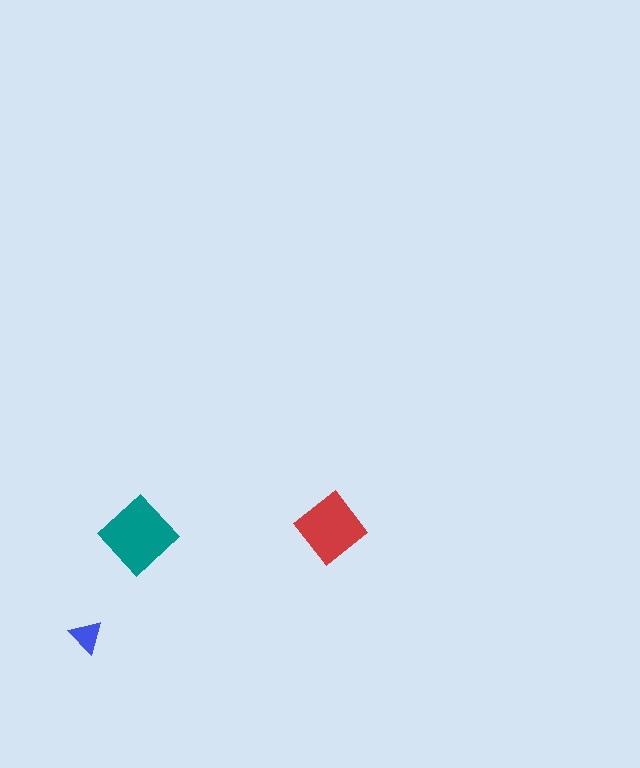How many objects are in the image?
There are 3 objects in the image.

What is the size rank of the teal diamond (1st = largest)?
1st.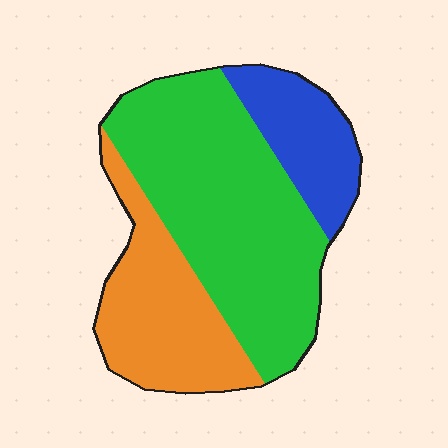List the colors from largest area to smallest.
From largest to smallest: green, orange, blue.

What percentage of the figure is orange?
Orange takes up between a sixth and a third of the figure.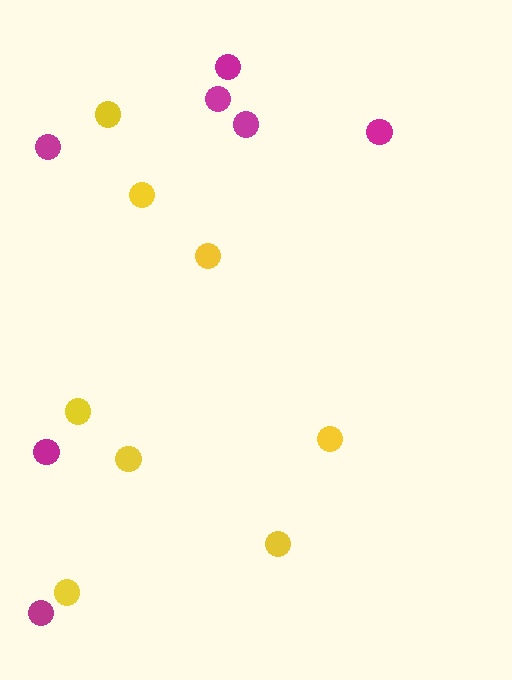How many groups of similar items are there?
There are 2 groups: one group of yellow circles (8) and one group of magenta circles (7).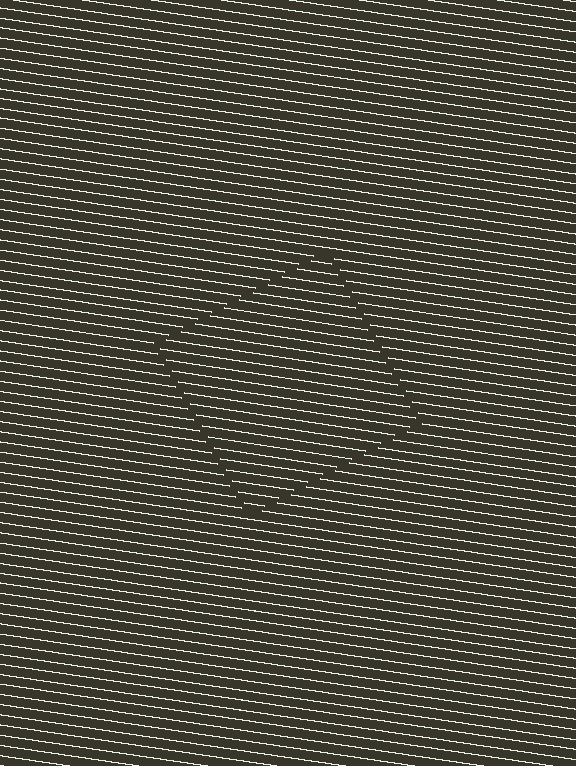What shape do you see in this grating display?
An illusory square. The interior of the shape contains the same grating, shifted by half a period — the contour is defined by the phase discontinuity where line-ends from the inner and outer gratings abut.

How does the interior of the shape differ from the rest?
The interior of the shape contains the same grating, shifted by half a period — the contour is defined by the phase discontinuity where line-ends from the inner and outer gratings abut.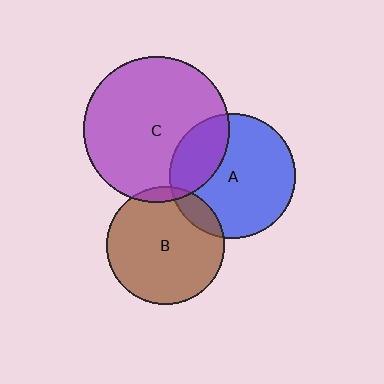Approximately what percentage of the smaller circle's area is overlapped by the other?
Approximately 25%.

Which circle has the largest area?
Circle C (purple).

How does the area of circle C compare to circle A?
Approximately 1.3 times.